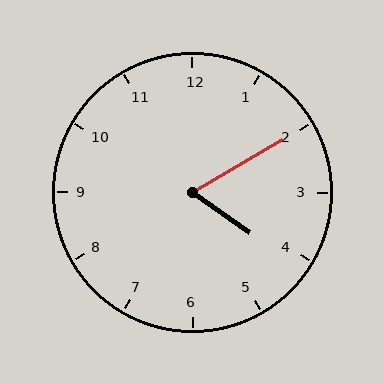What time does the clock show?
4:10.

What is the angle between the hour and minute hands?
Approximately 65 degrees.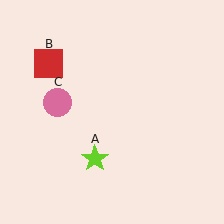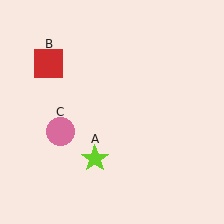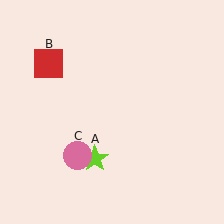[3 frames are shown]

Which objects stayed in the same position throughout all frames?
Lime star (object A) and red square (object B) remained stationary.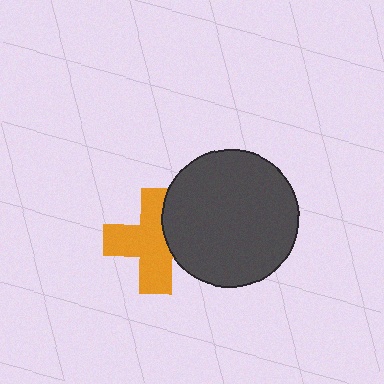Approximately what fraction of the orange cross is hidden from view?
Roughly 31% of the orange cross is hidden behind the dark gray circle.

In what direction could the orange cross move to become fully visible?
The orange cross could move left. That would shift it out from behind the dark gray circle entirely.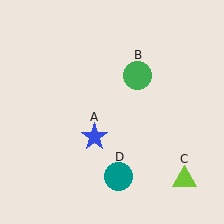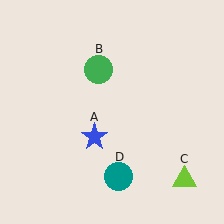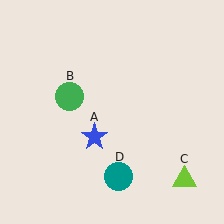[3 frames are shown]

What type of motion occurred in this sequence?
The green circle (object B) rotated counterclockwise around the center of the scene.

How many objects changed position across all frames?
1 object changed position: green circle (object B).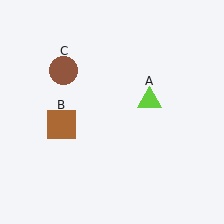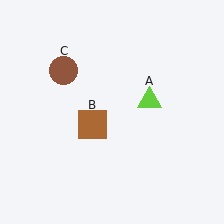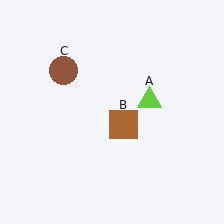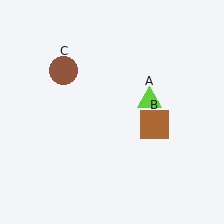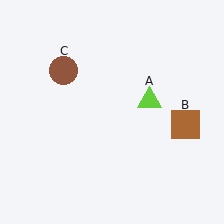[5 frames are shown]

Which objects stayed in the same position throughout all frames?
Lime triangle (object A) and brown circle (object C) remained stationary.